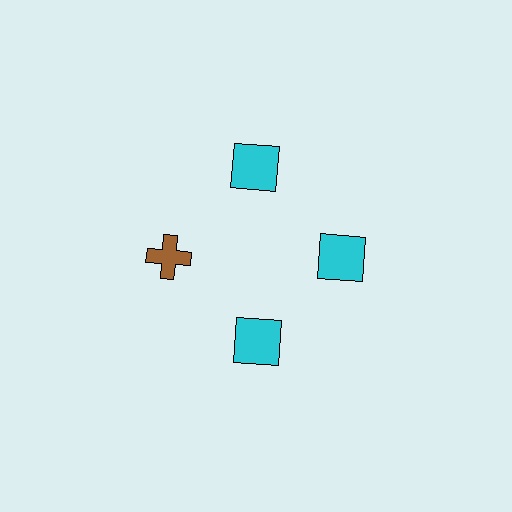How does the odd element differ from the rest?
It differs in both color (brown instead of cyan) and shape (cross instead of square).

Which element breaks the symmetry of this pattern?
The brown cross at roughly the 9 o'clock position breaks the symmetry. All other shapes are cyan squares.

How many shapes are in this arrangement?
There are 4 shapes arranged in a ring pattern.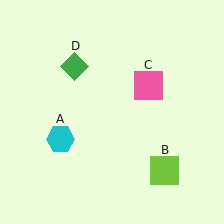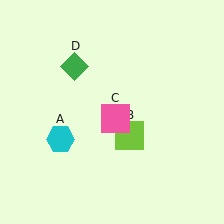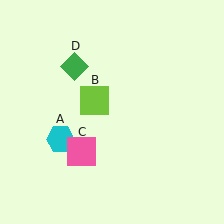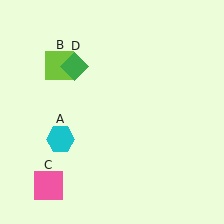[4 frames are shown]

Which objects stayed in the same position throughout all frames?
Cyan hexagon (object A) and green diamond (object D) remained stationary.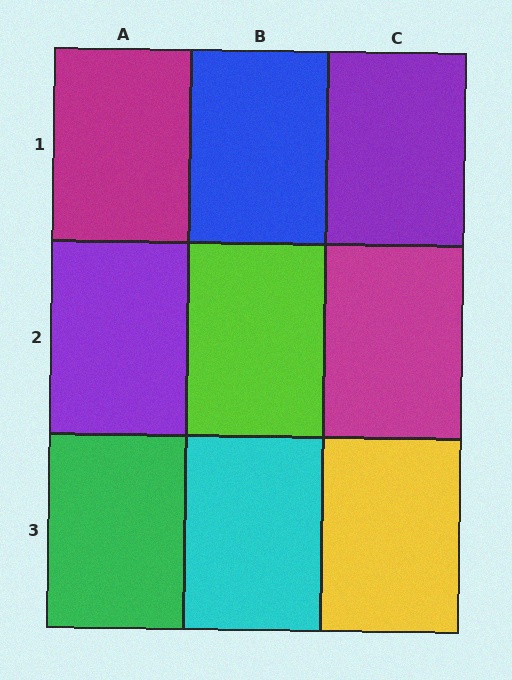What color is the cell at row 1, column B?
Blue.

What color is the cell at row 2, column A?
Purple.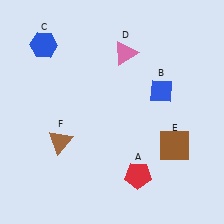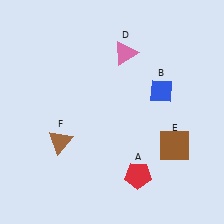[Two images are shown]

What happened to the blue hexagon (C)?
The blue hexagon (C) was removed in Image 2. It was in the top-left area of Image 1.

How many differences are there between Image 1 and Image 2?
There is 1 difference between the two images.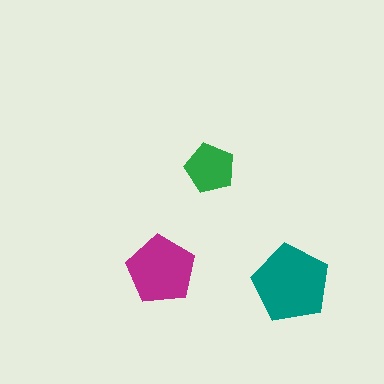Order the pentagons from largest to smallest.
the teal one, the magenta one, the green one.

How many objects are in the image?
There are 3 objects in the image.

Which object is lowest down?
The teal pentagon is bottommost.